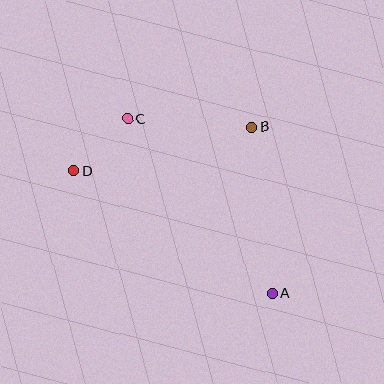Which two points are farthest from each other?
Points A and D are farthest from each other.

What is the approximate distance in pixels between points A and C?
The distance between A and C is approximately 226 pixels.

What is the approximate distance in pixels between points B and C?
The distance between B and C is approximately 124 pixels.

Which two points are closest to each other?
Points C and D are closest to each other.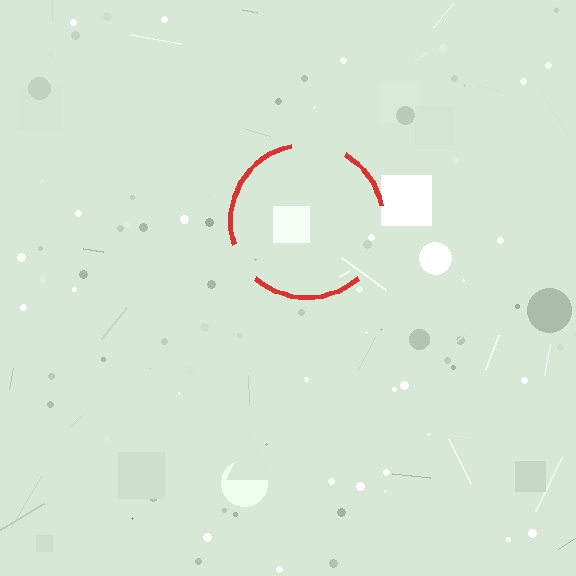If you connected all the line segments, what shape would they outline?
They would outline a circle.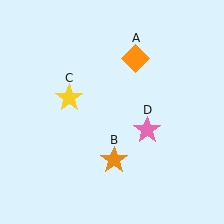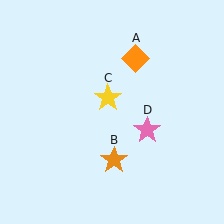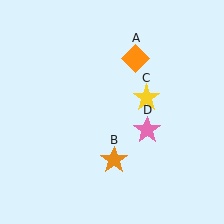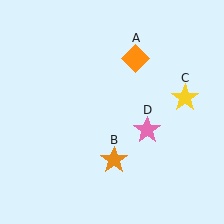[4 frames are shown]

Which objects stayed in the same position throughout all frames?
Orange diamond (object A) and orange star (object B) and pink star (object D) remained stationary.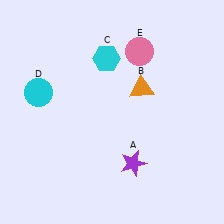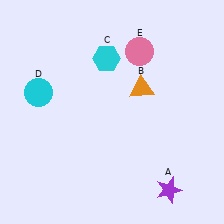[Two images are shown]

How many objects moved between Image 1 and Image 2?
1 object moved between the two images.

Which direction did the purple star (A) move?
The purple star (A) moved right.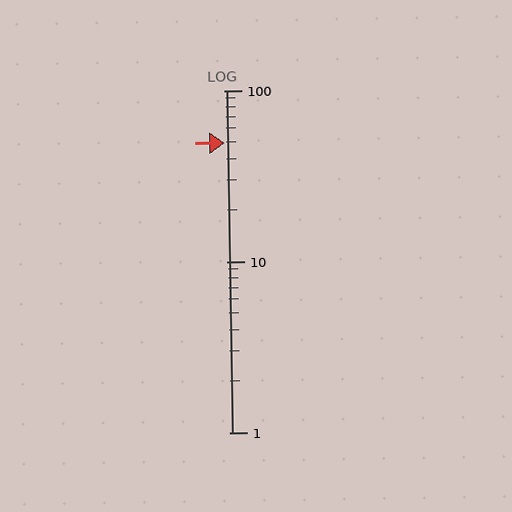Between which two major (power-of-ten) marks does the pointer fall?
The pointer is between 10 and 100.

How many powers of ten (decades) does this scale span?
The scale spans 2 decades, from 1 to 100.